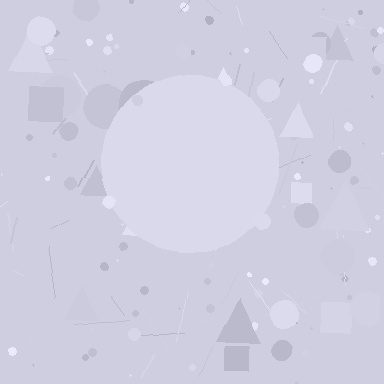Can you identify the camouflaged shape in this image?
The camouflaged shape is a circle.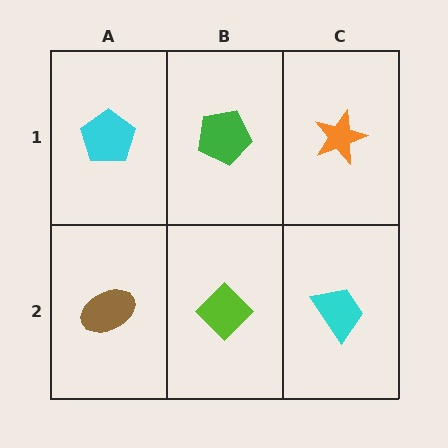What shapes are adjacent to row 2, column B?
A green pentagon (row 1, column B), a brown ellipse (row 2, column A), a cyan trapezoid (row 2, column C).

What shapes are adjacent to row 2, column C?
An orange star (row 1, column C), a lime diamond (row 2, column B).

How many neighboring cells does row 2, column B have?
3.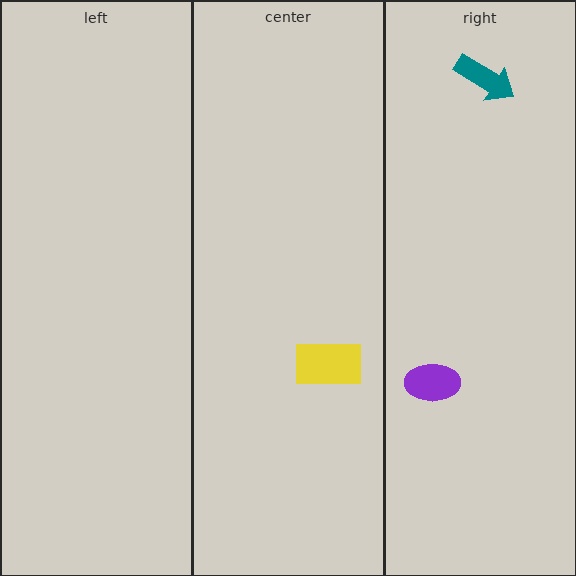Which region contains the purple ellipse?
The right region.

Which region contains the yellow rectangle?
The center region.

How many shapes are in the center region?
1.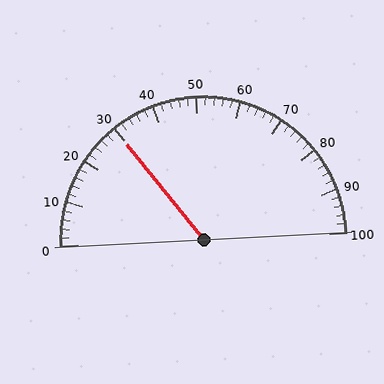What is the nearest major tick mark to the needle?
The nearest major tick mark is 30.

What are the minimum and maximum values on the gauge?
The gauge ranges from 0 to 100.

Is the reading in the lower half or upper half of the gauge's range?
The reading is in the lower half of the range (0 to 100).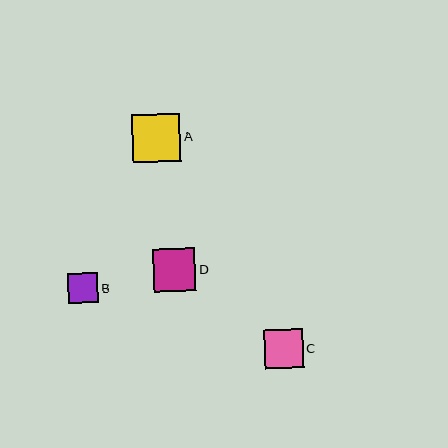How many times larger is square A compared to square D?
Square A is approximately 1.1 times the size of square D.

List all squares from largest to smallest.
From largest to smallest: A, D, C, B.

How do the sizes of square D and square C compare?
Square D and square C are approximately the same size.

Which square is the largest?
Square A is the largest with a size of approximately 48 pixels.